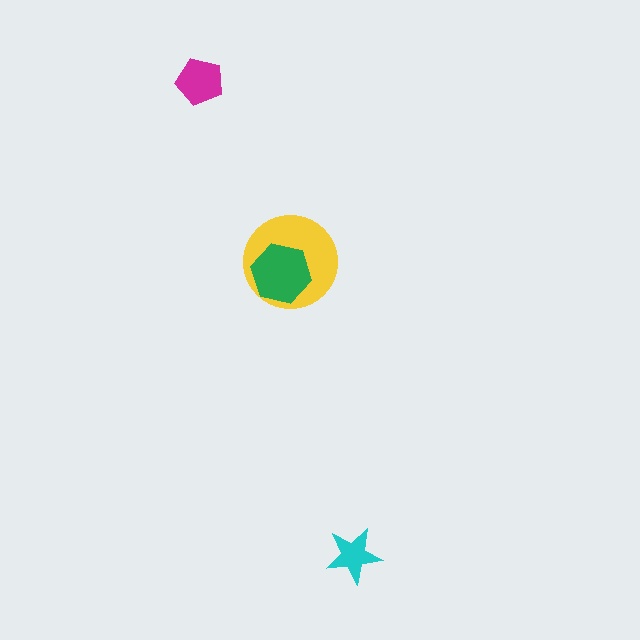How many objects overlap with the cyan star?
0 objects overlap with the cyan star.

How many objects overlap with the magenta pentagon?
0 objects overlap with the magenta pentagon.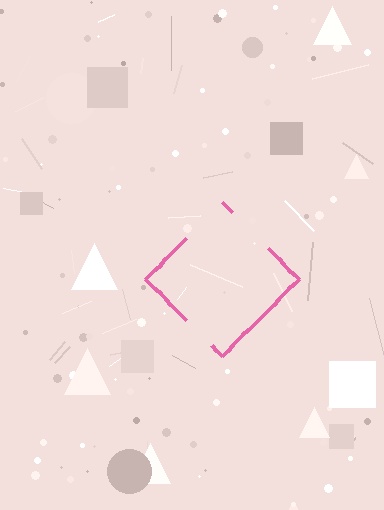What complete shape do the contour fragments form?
The contour fragments form a diamond.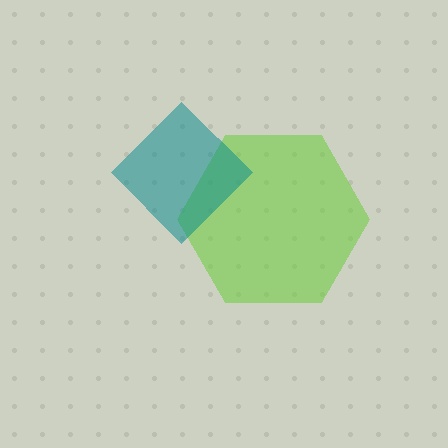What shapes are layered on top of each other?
The layered shapes are: a lime hexagon, a teal diamond.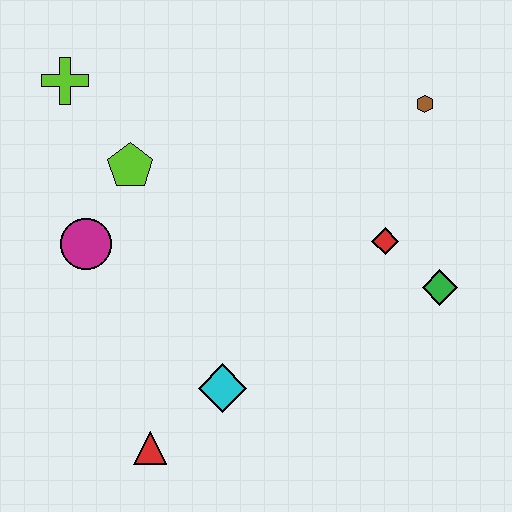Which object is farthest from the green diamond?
The lime cross is farthest from the green diamond.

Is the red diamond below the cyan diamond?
No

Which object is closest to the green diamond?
The red diamond is closest to the green diamond.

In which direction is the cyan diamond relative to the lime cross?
The cyan diamond is below the lime cross.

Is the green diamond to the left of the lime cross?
No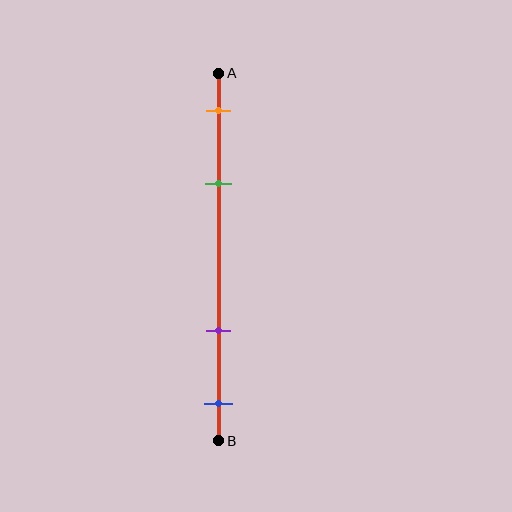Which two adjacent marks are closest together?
The orange and green marks are the closest adjacent pair.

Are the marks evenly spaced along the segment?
No, the marks are not evenly spaced.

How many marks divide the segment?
There are 4 marks dividing the segment.